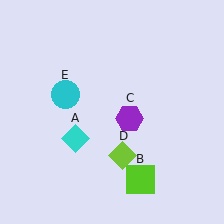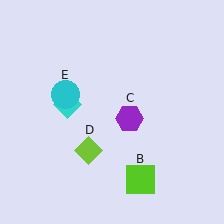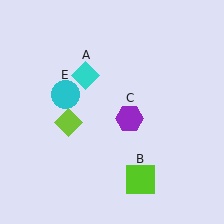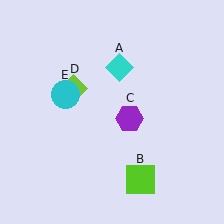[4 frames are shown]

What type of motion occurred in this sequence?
The cyan diamond (object A), lime diamond (object D) rotated clockwise around the center of the scene.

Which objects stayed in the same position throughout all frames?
Lime square (object B) and purple hexagon (object C) and cyan circle (object E) remained stationary.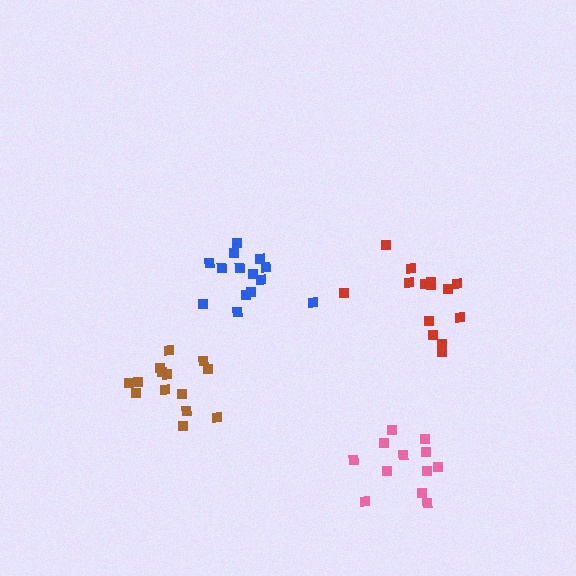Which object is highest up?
The blue cluster is topmost.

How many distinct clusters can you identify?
There are 4 distinct clusters.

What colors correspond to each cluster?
The clusters are colored: brown, red, blue, pink.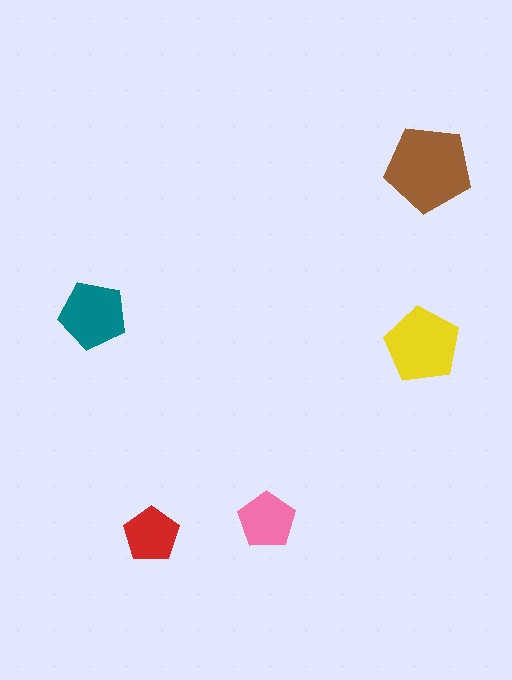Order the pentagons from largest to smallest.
the brown one, the yellow one, the teal one, the pink one, the red one.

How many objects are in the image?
There are 5 objects in the image.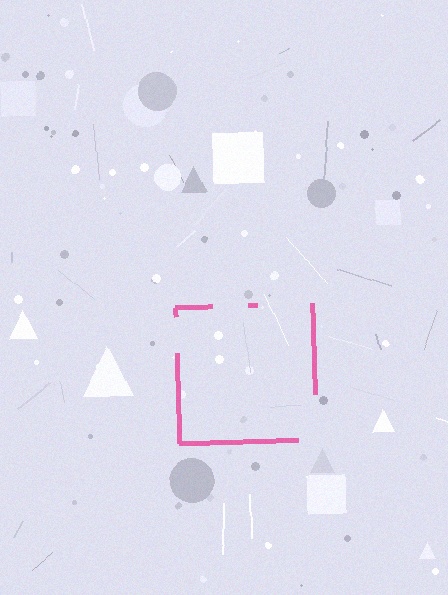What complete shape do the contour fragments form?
The contour fragments form a square.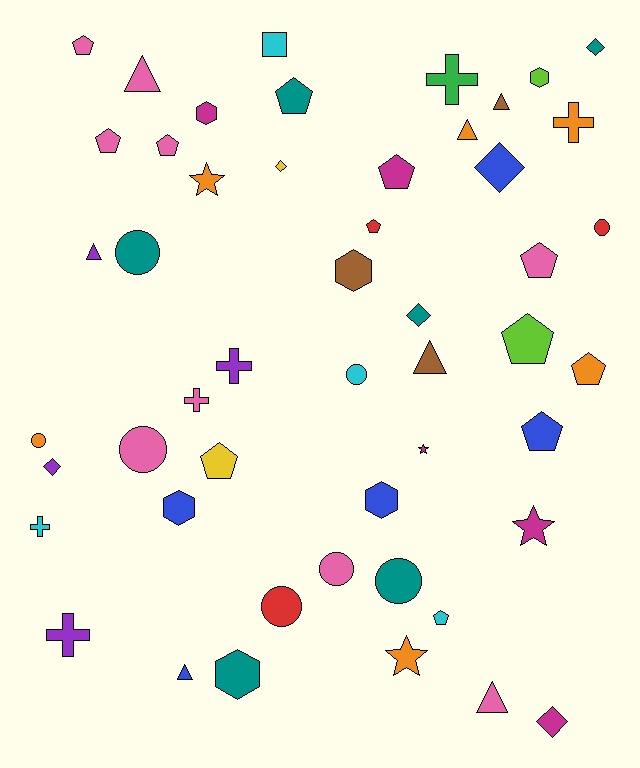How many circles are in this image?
There are 8 circles.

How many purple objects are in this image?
There are 4 purple objects.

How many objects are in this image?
There are 50 objects.